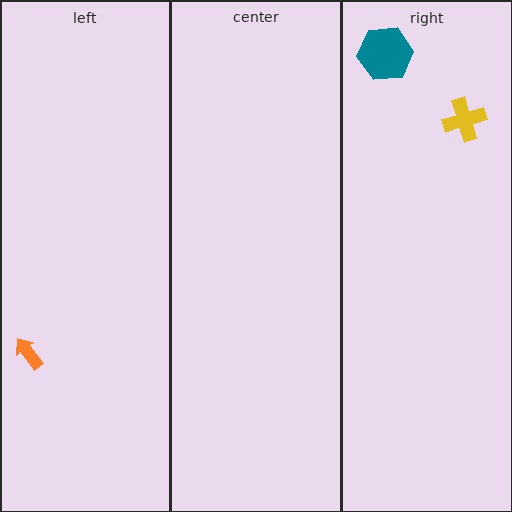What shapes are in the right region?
The yellow cross, the teal hexagon.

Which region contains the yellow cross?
The right region.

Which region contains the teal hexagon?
The right region.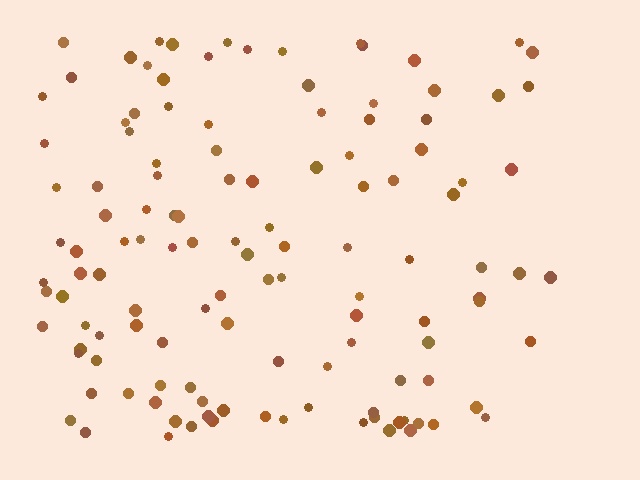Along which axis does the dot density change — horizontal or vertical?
Horizontal.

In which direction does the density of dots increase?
From right to left, with the left side densest.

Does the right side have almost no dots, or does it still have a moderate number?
Still a moderate number, just noticeably fewer than the left.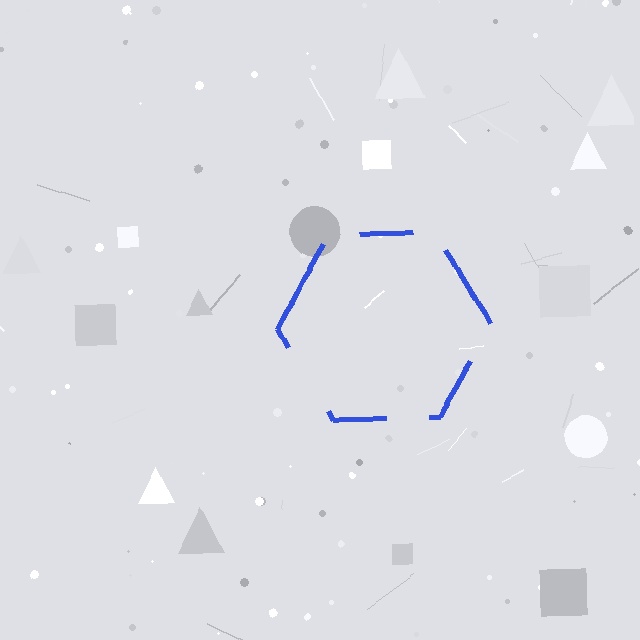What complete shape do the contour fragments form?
The contour fragments form a hexagon.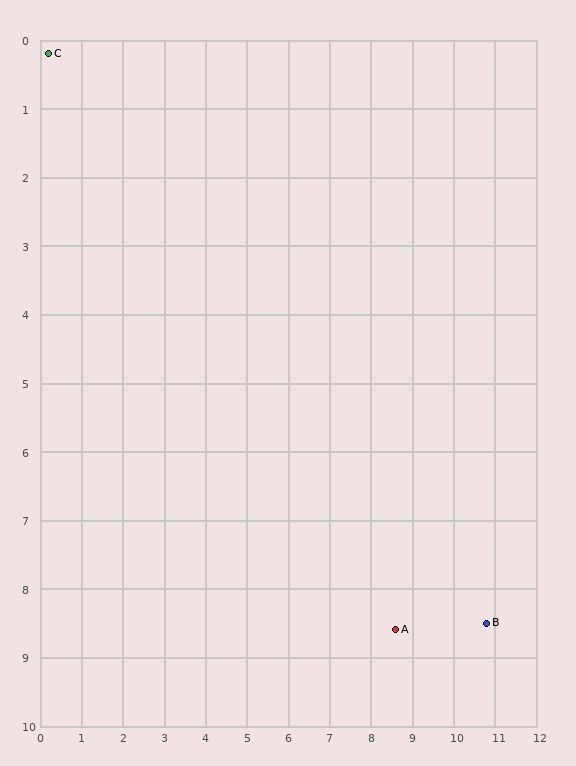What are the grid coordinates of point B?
Point B is at approximately (10.8, 8.5).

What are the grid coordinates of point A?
Point A is at approximately (8.6, 8.6).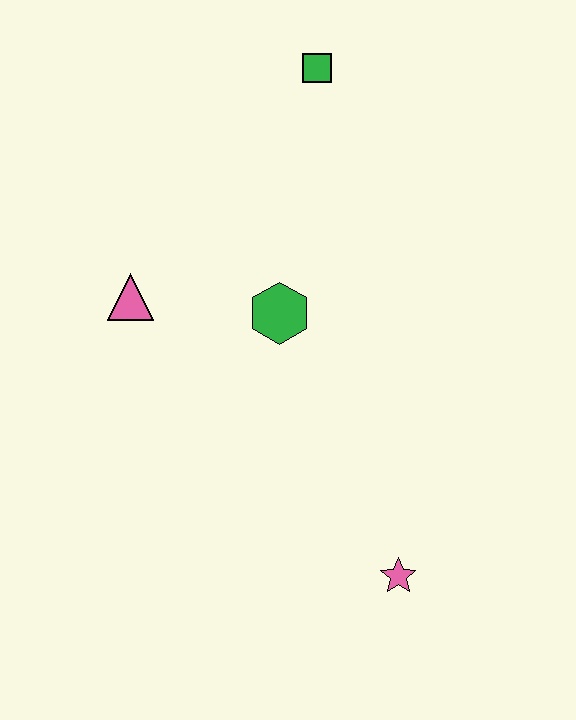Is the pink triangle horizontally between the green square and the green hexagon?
No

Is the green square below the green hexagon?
No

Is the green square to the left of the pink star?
Yes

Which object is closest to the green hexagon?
The pink triangle is closest to the green hexagon.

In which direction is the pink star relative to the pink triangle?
The pink star is below the pink triangle.